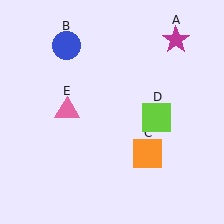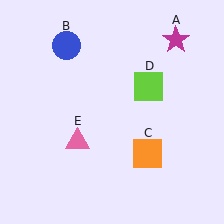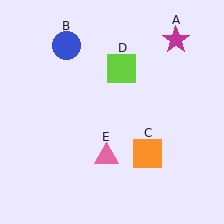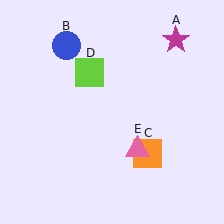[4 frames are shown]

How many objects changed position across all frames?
2 objects changed position: lime square (object D), pink triangle (object E).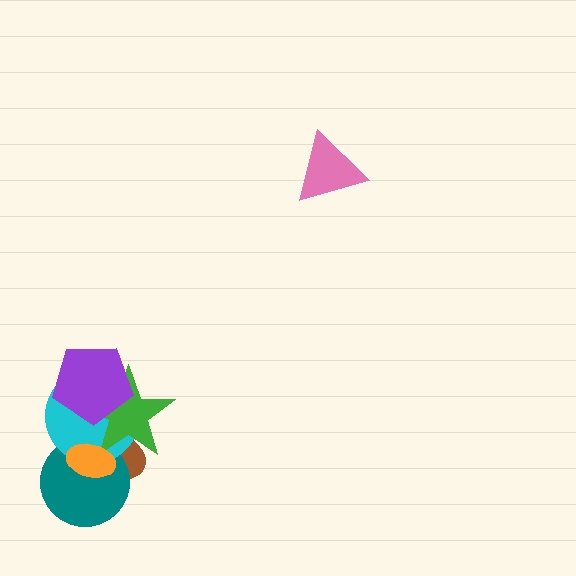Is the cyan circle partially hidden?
Yes, it is partially covered by another shape.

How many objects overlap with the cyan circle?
5 objects overlap with the cyan circle.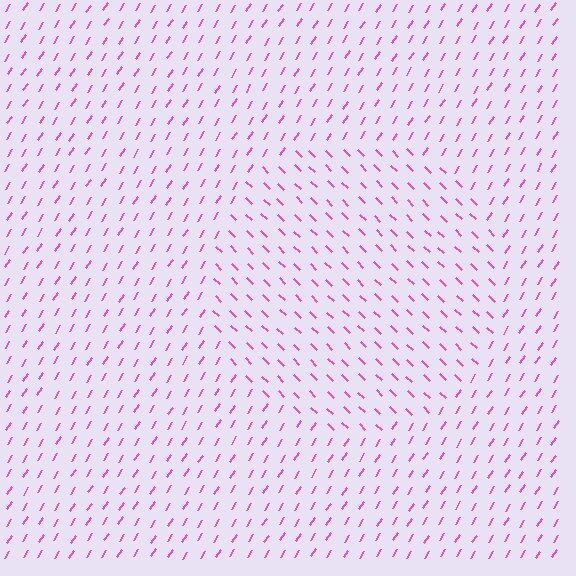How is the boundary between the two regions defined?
The boundary is defined purely by a change in line orientation (approximately 77 degrees difference). All lines are the same color and thickness.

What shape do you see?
I see a circle.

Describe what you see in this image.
The image is filled with small pink line segments. A circle region in the image has lines oriented differently from the surrounding lines, creating a visible texture boundary.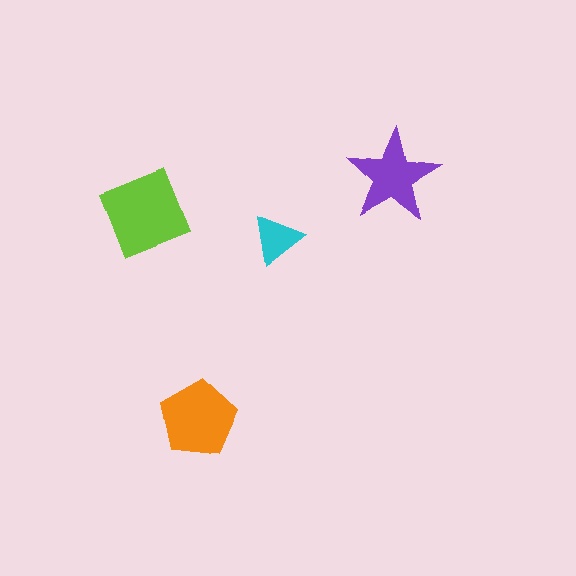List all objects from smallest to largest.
The cyan triangle, the purple star, the orange pentagon, the lime diamond.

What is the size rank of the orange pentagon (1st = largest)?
2nd.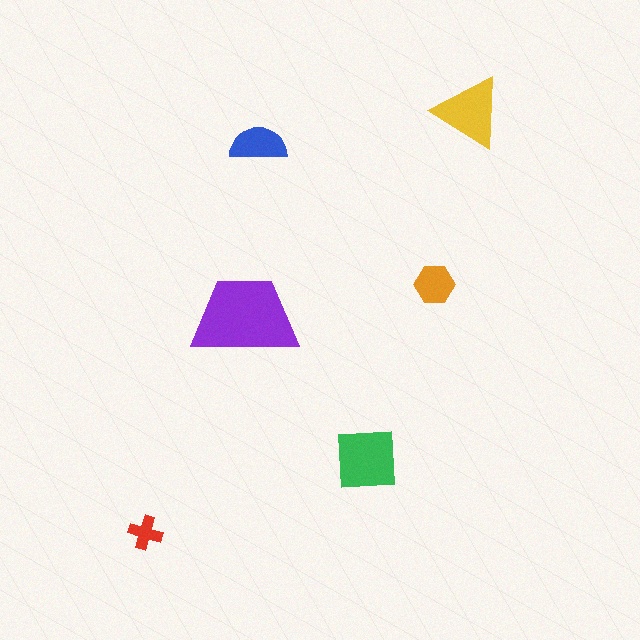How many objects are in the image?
There are 6 objects in the image.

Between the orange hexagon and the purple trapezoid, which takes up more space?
The purple trapezoid.